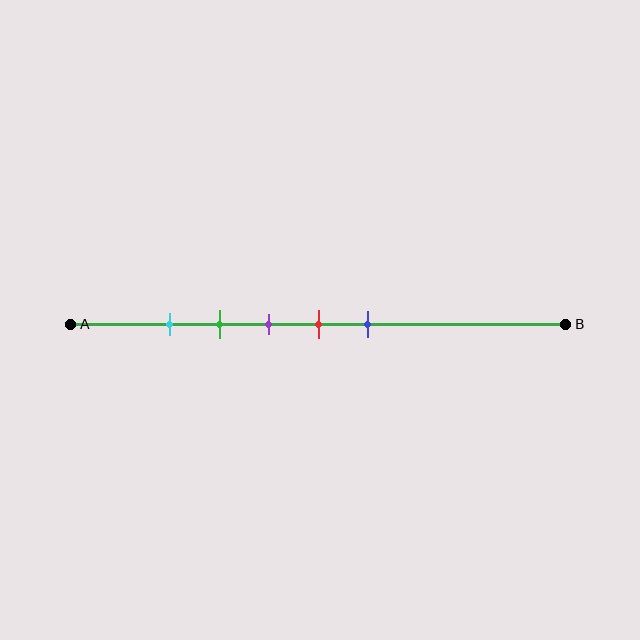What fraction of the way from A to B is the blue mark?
The blue mark is approximately 60% (0.6) of the way from A to B.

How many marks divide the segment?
There are 5 marks dividing the segment.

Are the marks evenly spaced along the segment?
Yes, the marks are approximately evenly spaced.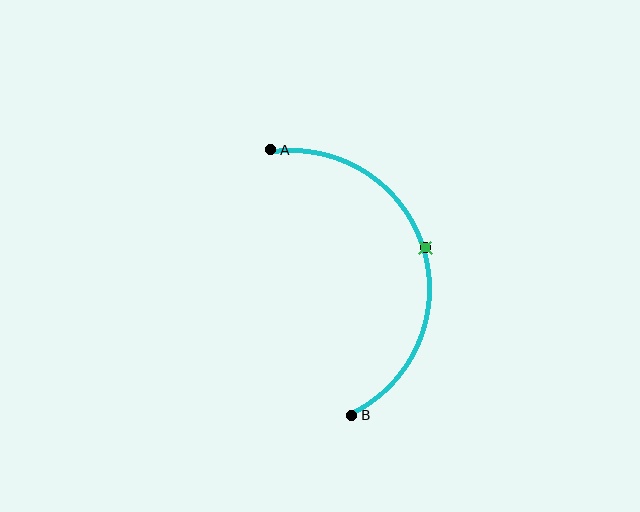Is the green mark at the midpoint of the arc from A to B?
Yes. The green mark lies on the arc at equal arc-length from both A and B — it is the arc midpoint.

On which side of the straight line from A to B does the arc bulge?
The arc bulges to the right of the straight line connecting A and B.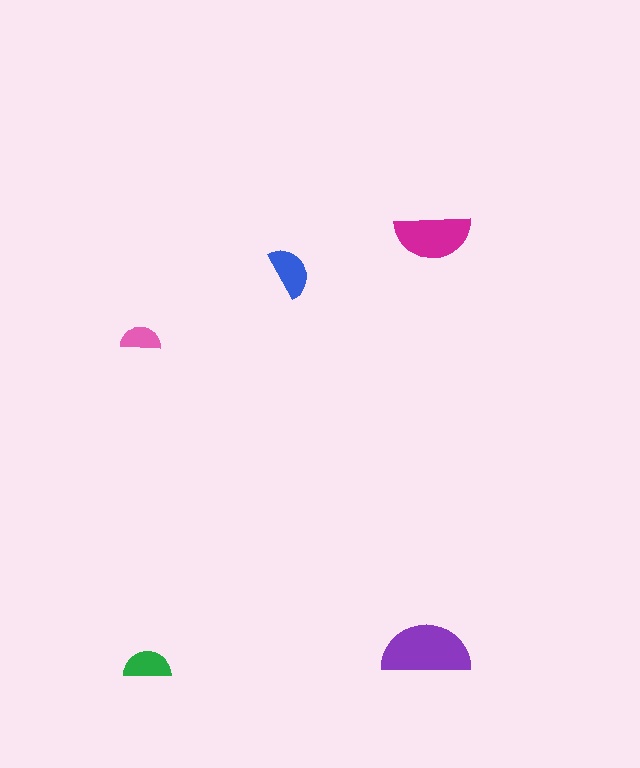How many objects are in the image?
There are 5 objects in the image.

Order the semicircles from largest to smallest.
the purple one, the magenta one, the blue one, the green one, the pink one.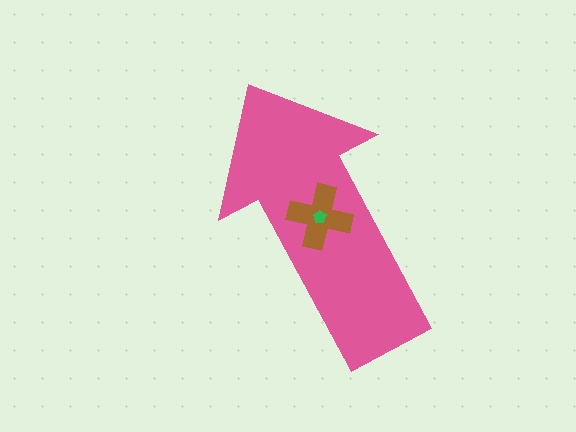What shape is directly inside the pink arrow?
The brown cross.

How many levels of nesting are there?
3.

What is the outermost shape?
The pink arrow.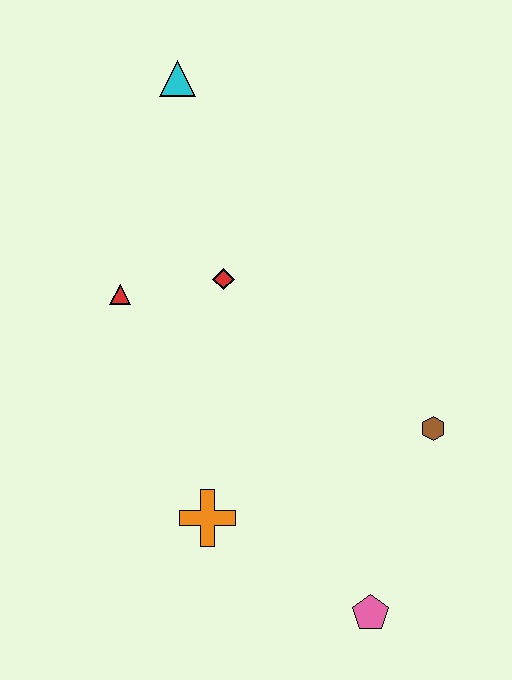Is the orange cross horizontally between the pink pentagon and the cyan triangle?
Yes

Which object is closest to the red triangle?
The red diamond is closest to the red triangle.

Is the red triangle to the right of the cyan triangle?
No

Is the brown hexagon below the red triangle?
Yes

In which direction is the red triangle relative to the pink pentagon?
The red triangle is above the pink pentagon.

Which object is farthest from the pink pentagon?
The cyan triangle is farthest from the pink pentagon.